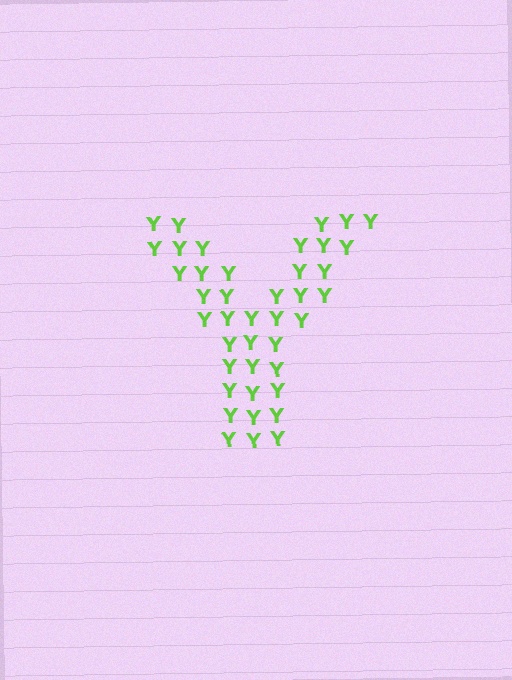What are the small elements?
The small elements are letter Y's.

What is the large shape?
The large shape is the letter Y.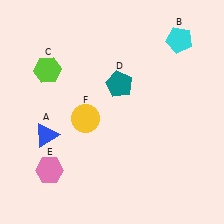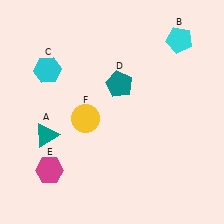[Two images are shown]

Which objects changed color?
A changed from blue to teal. C changed from lime to cyan. E changed from pink to magenta.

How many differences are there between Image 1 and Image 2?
There are 3 differences between the two images.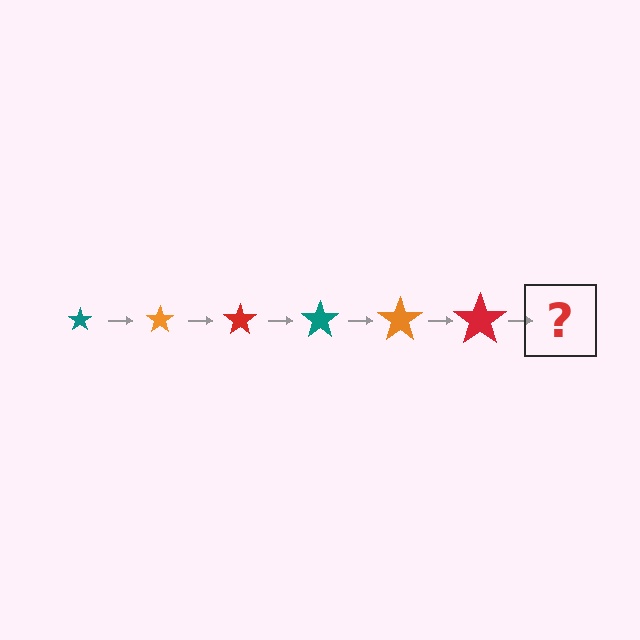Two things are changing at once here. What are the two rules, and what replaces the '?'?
The two rules are that the star grows larger each step and the color cycles through teal, orange, and red. The '?' should be a teal star, larger than the previous one.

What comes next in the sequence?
The next element should be a teal star, larger than the previous one.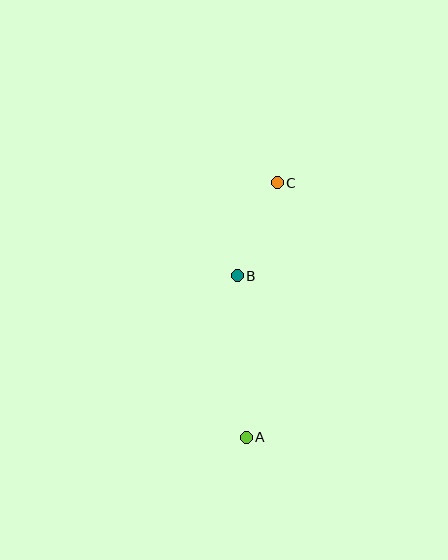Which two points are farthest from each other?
Points A and C are farthest from each other.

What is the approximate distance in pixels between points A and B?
The distance between A and B is approximately 162 pixels.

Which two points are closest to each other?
Points B and C are closest to each other.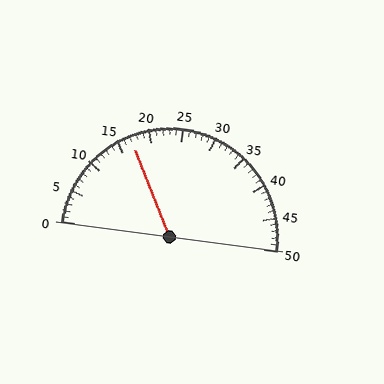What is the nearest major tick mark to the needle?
The nearest major tick mark is 15.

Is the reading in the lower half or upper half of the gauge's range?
The reading is in the lower half of the range (0 to 50).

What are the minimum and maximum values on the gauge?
The gauge ranges from 0 to 50.